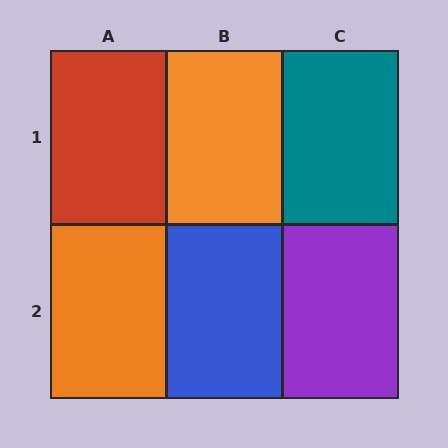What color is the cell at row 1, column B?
Orange.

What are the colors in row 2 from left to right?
Orange, blue, purple.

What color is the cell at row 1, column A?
Red.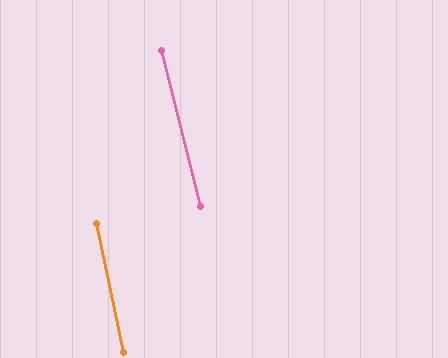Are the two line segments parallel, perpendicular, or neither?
Parallel — their directions differ by only 2.0°.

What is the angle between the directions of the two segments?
Approximately 2 degrees.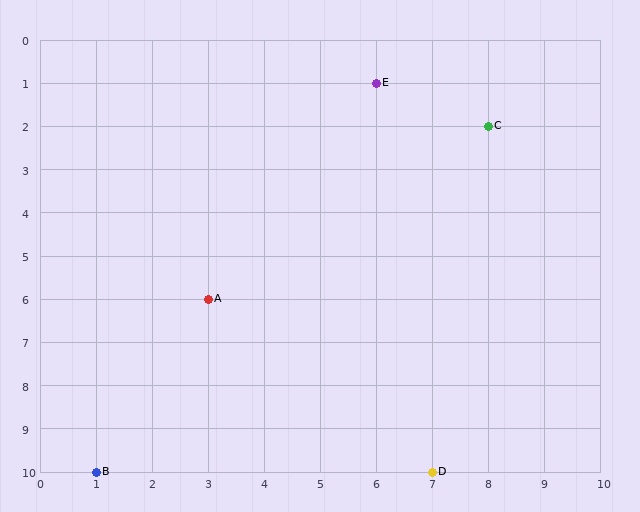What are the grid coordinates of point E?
Point E is at grid coordinates (6, 1).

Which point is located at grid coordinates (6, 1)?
Point E is at (6, 1).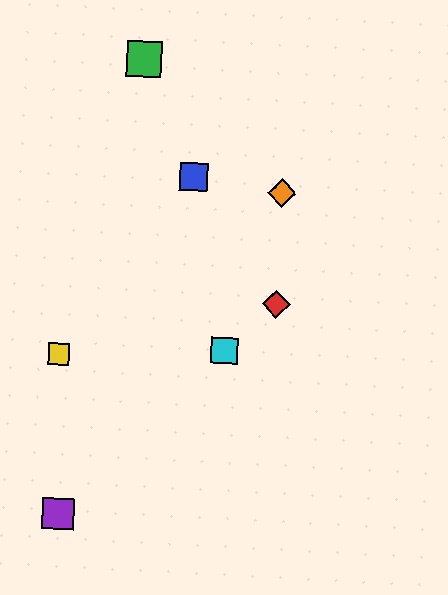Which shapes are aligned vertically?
The red diamond, the orange diamond are aligned vertically.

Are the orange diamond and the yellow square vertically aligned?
No, the orange diamond is at x≈282 and the yellow square is at x≈59.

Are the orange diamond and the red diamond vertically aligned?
Yes, both are at x≈282.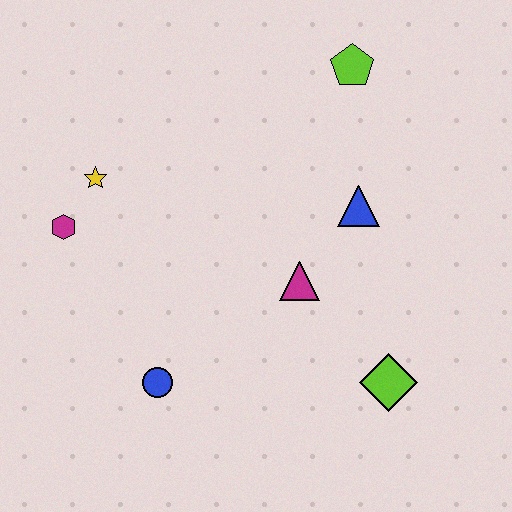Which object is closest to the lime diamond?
The magenta triangle is closest to the lime diamond.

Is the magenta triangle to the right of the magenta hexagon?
Yes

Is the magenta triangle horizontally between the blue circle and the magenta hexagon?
No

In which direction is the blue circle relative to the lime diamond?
The blue circle is to the left of the lime diamond.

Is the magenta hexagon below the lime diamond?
No